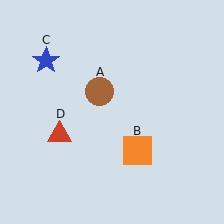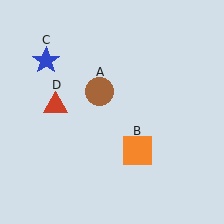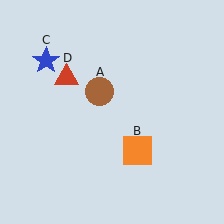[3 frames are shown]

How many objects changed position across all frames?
1 object changed position: red triangle (object D).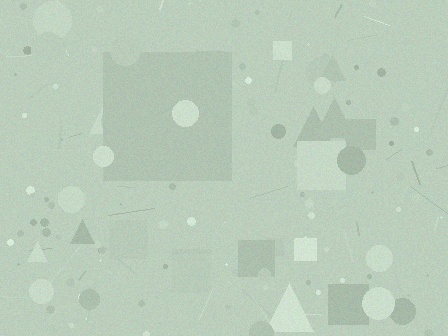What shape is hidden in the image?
A square is hidden in the image.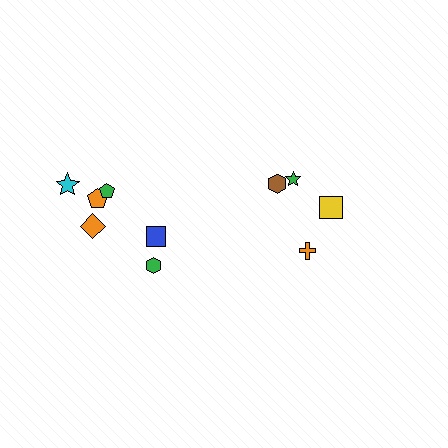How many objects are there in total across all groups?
There are 10 objects.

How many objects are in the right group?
There are 4 objects.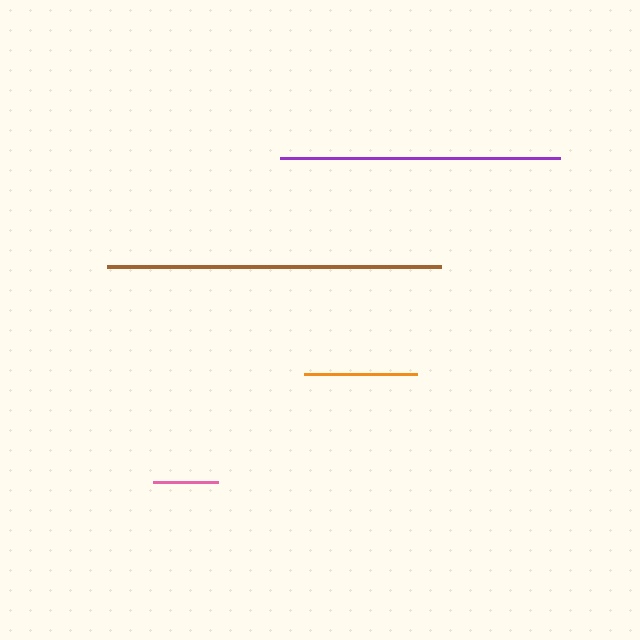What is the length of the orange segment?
The orange segment is approximately 113 pixels long.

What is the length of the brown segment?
The brown segment is approximately 334 pixels long.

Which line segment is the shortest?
The pink line is the shortest at approximately 66 pixels.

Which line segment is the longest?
The brown line is the longest at approximately 334 pixels.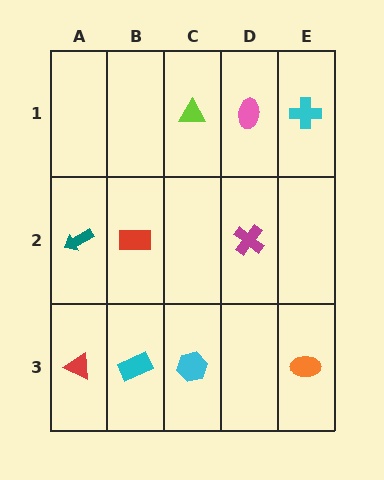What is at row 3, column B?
A cyan rectangle.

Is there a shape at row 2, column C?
No, that cell is empty.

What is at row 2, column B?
A red rectangle.